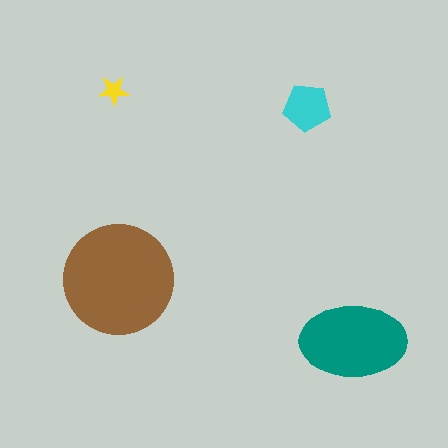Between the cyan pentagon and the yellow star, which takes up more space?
The cyan pentagon.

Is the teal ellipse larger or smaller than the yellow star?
Larger.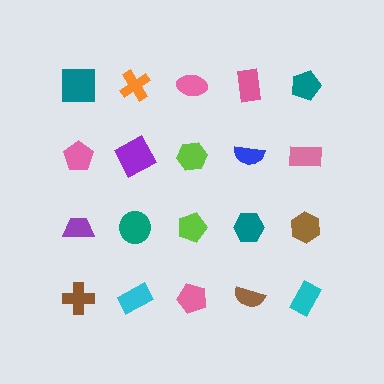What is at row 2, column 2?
A purple square.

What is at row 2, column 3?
A lime hexagon.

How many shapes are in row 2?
5 shapes.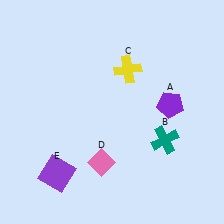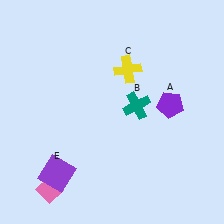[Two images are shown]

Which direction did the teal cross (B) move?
The teal cross (B) moved up.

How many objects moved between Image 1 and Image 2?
2 objects moved between the two images.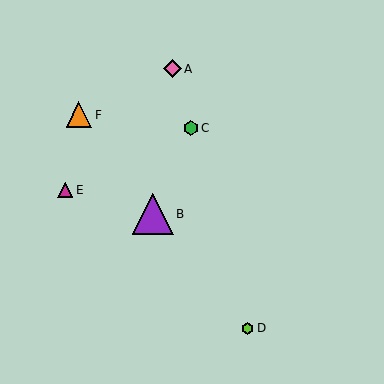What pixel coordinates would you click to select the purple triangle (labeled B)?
Click at (153, 214) to select the purple triangle B.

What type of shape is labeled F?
Shape F is an orange triangle.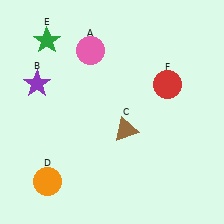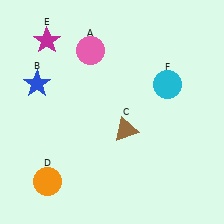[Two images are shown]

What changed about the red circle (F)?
In Image 1, F is red. In Image 2, it changed to cyan.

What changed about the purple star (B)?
In Image 1, B is purple. In Image 2, it changed to blue.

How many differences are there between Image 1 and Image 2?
There are 3 differences between the two images.